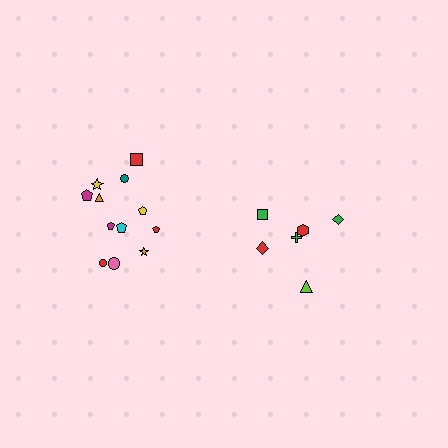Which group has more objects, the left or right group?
The left group.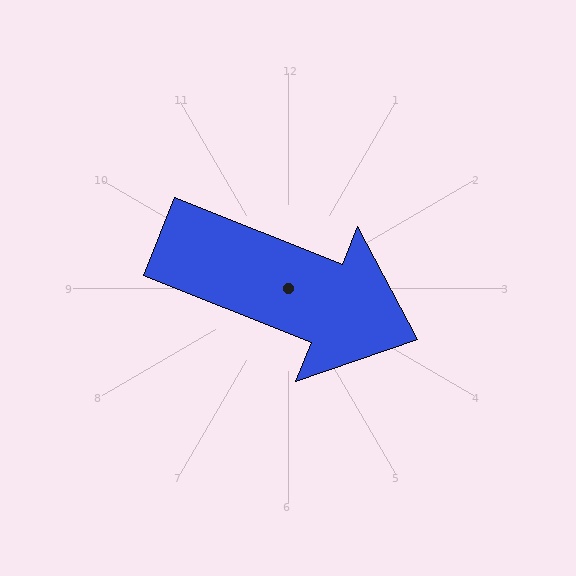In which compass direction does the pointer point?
East.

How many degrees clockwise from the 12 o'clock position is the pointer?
Approximately 112 degrees.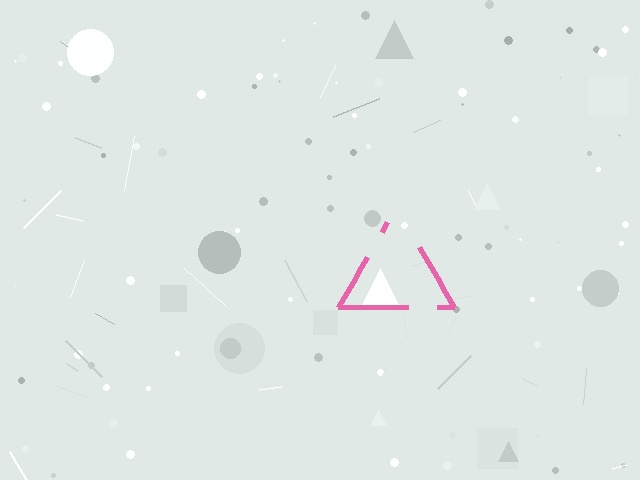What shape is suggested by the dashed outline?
The dashed outline suggests a triangle.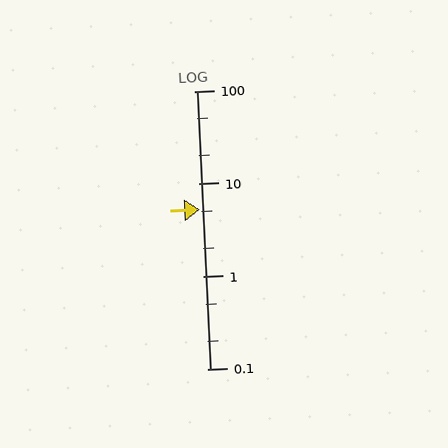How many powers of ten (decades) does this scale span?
The scale spans 3 decades, from 0.1 to 100.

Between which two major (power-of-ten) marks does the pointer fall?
The pointer is between 1 and 10.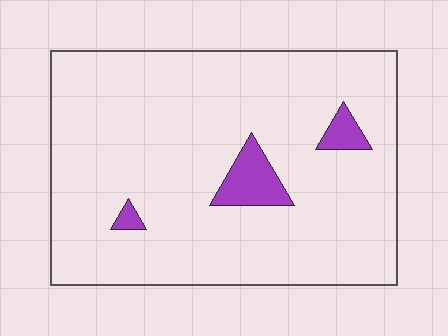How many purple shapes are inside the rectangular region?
3.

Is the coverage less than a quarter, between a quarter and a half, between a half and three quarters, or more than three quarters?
Less than a quarter.